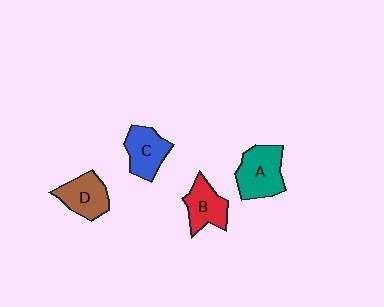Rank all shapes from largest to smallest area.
From largest to smallest: A (teal), C (blue), D (brown), B (red).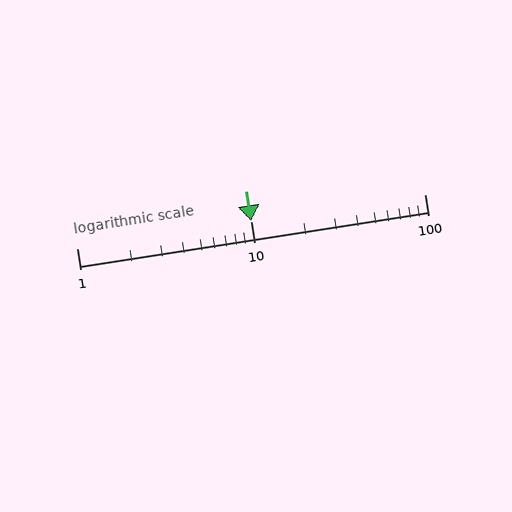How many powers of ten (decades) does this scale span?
The scale spans 2 decades, from 1 to 100.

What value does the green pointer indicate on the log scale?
The pointer indicates approximately 10.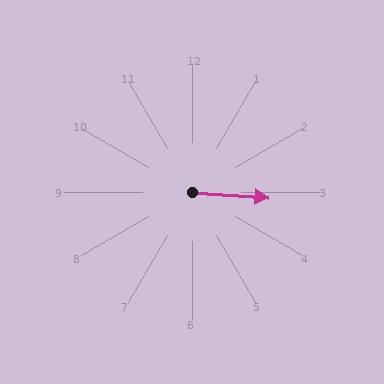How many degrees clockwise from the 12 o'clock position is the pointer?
Approximately 94 degrees.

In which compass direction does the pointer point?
East.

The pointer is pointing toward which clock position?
Roughly 3 o'clock.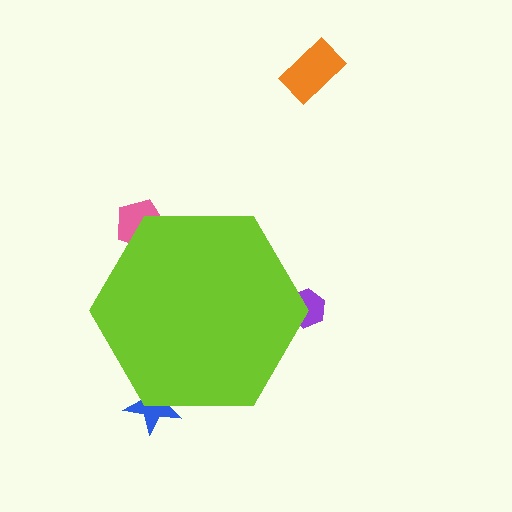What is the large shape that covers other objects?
A lime hexagon.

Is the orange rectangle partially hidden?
No, the orange rectangle is fully visible.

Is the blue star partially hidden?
Yes, the blue star is partially hidden behind the lime hexagon.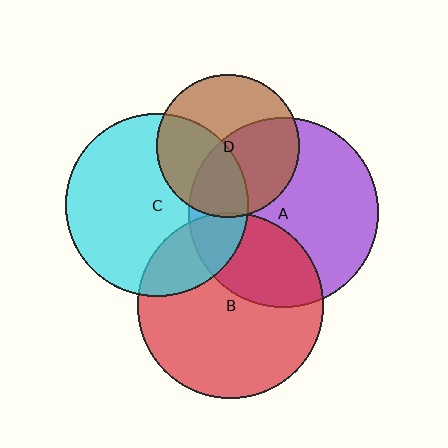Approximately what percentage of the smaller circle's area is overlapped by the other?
Approximately 35%.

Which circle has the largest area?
Circle A (purple).